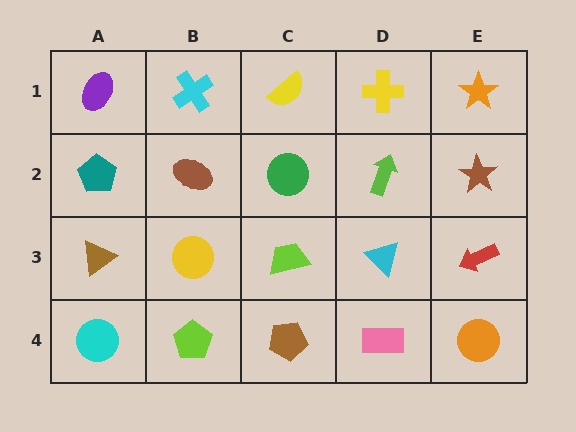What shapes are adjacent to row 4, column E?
A red arrow (row 3, column E), a pink rectangle (row 4, column D).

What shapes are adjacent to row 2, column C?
A yellow semicircle (row 1, column C), a lime trapezoid (row 3, column C), a brown ellipse (row 2, column B), a lime arrow (row 2, column D).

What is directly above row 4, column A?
A brown triangle.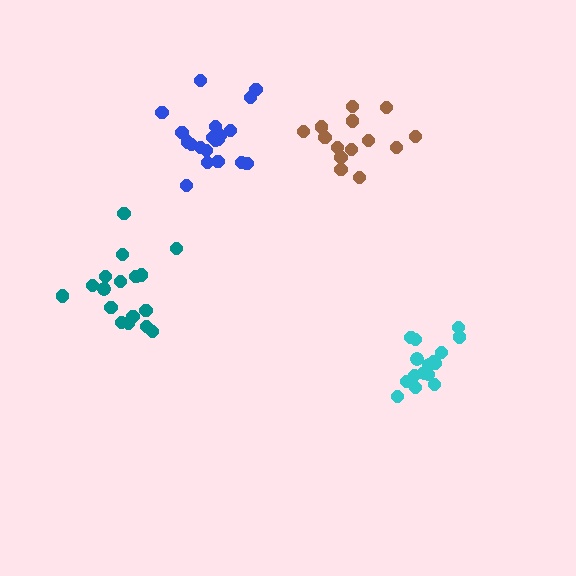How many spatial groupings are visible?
There are 4 spatial groupings.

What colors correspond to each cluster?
The clusters are colored: cyan, blue, brown, teal.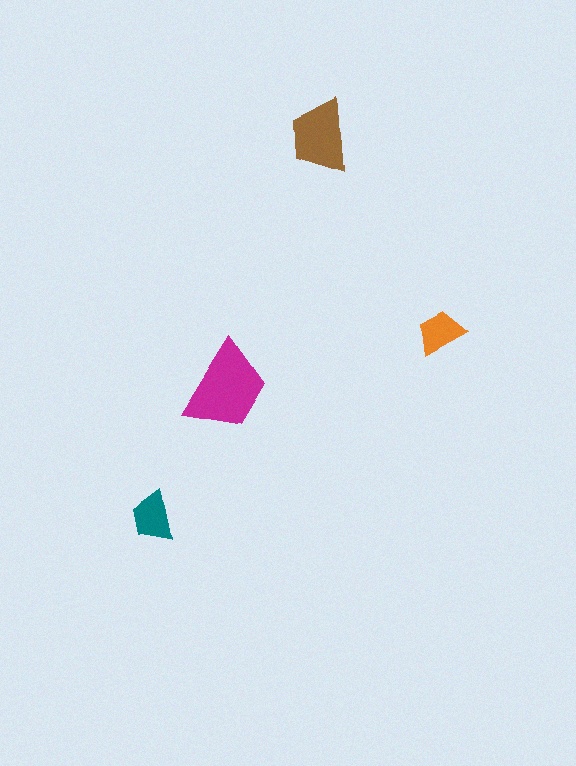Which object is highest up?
The brown trapezoid is topmost.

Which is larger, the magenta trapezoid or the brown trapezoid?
The magenta one.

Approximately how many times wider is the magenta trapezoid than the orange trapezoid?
About 2 times wider.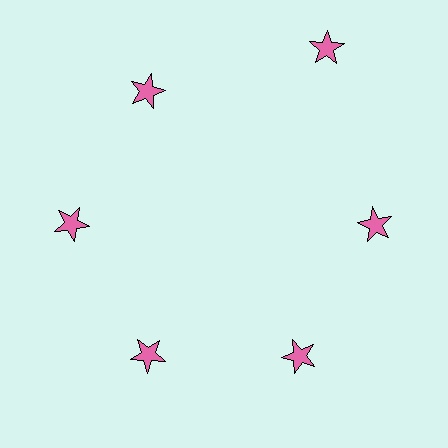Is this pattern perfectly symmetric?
No. The 6 pink stars are arranged in a ring, but one element near the 1 o'clock position is pushed outward from the center, breaking the 6-fold rotational symmetry.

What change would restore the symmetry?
The symmetry would be restored by moving it inward, back onto the ring so that all 6 stars sit at equal angles and equal distance from the center.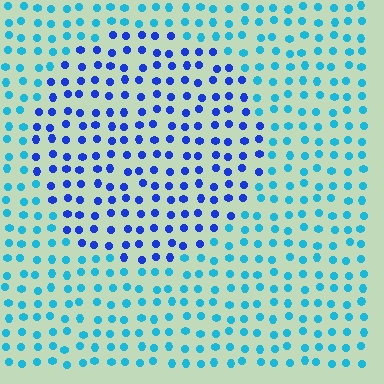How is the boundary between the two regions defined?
The boundary is defined purely by a slight shift in hue (about 40 degrees). Spacing, size, and orientation are identical on both sides.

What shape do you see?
I see a circle.